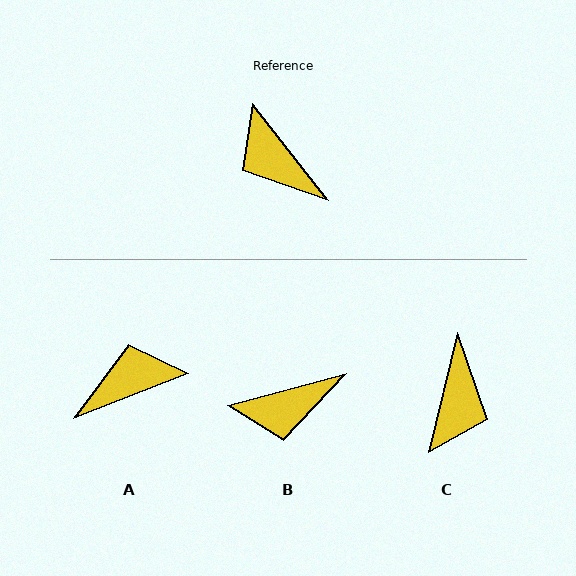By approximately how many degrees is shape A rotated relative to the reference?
Approximately 107 degrees clockwise.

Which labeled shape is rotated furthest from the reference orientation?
C, about 128 degrees away.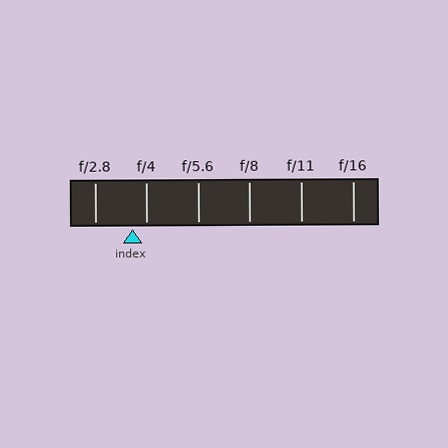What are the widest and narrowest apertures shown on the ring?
The widest aperture shown is f/2.8 and the narrowest is f/16.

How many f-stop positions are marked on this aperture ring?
There are 6 f-stop positions marked.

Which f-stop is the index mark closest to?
The index mark is closest to f/4.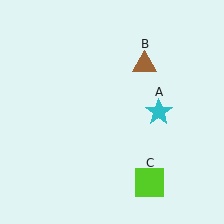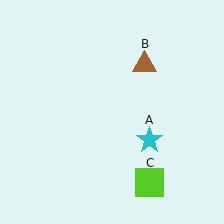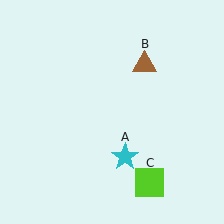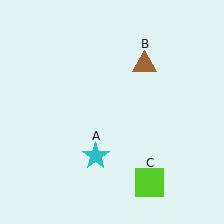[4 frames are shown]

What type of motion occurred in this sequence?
The cyan star (object A) rotated clockwise around the center of the scene.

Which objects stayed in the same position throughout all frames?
Brown triangle (object B) and lime square (object C) remained stationary.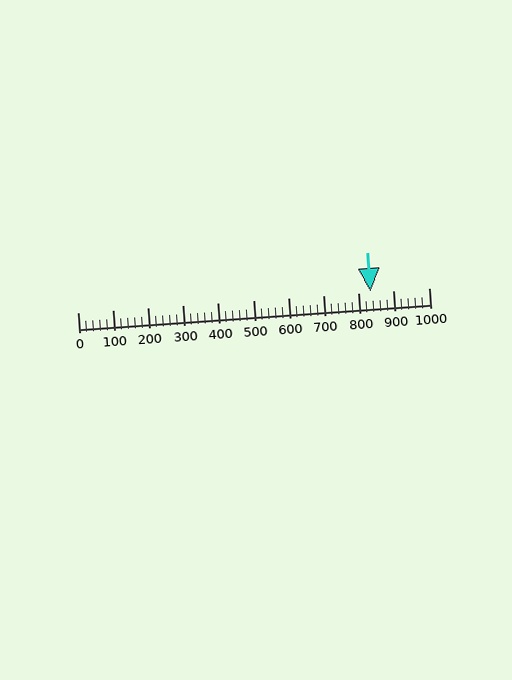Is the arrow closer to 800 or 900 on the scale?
The arrow is closer to 800.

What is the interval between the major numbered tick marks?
The major tick marks are spaced 100 units apart.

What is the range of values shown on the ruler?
The ruler shows values from 0 to 1000.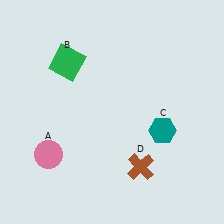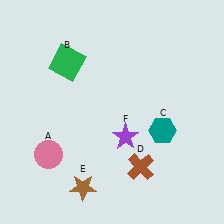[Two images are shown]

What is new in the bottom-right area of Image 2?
A purple star (F) was added in the bottom-right area of Image 2.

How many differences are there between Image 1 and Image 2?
There are 2 differences between the two images.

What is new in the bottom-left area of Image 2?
A brown star (E) was added in the bottom-left area of Image 2.